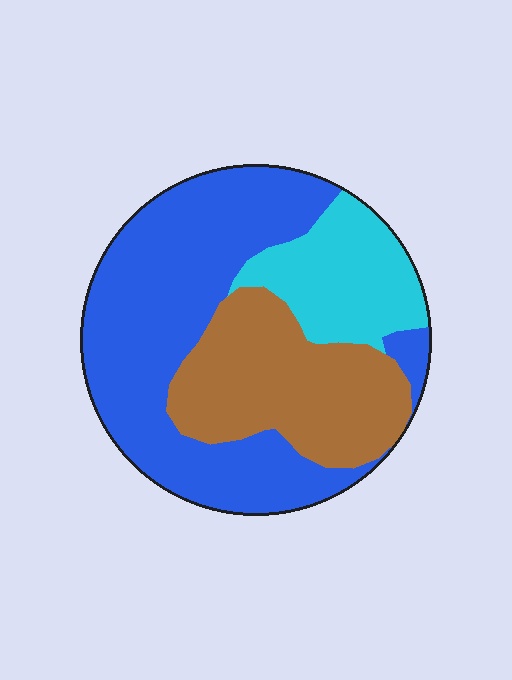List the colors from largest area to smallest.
From largest to smallest: blue, brown, cyan.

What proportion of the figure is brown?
Brown covers about 30% of the figure.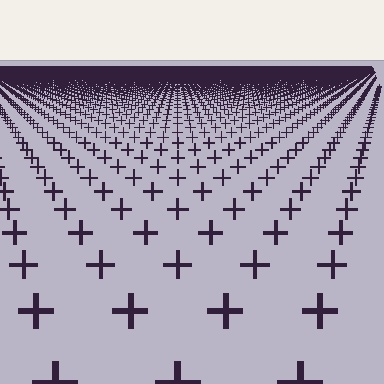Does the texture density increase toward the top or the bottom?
Density increases toward the top.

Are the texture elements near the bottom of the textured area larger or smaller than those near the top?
Larger. Near the bottom, elements are closer to the viewer and appear at a bigger on-screen size.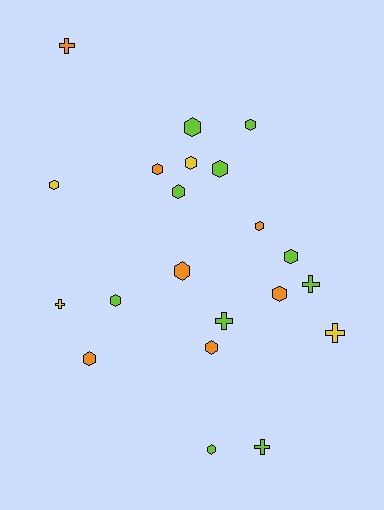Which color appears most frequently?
Lime, with 10 objects.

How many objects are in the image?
There are 21 objects.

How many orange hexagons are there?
There are 6 orange hexagons.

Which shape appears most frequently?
Hexagon, with 15 objects.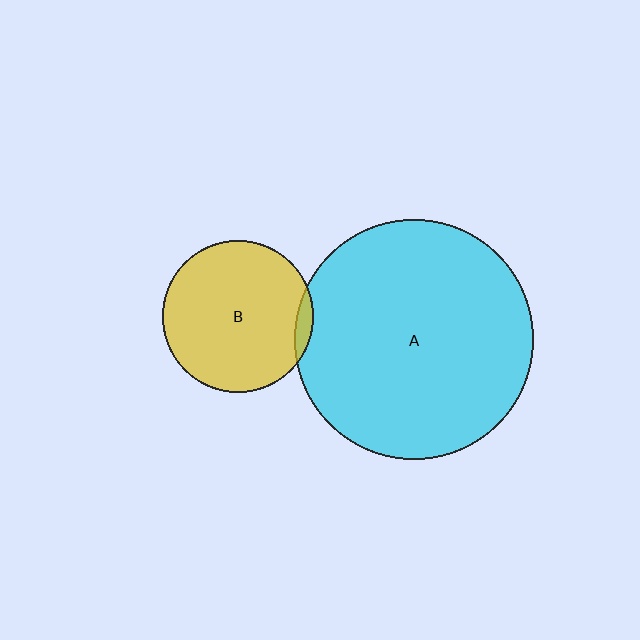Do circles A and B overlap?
Yes.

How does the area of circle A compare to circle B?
Approximately 2.5 times.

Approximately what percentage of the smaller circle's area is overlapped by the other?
Approximately 5%.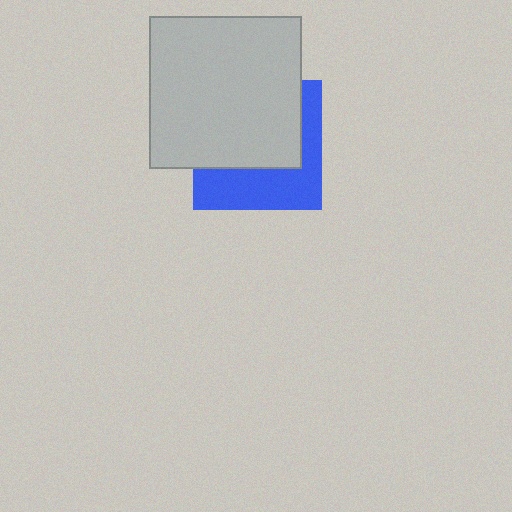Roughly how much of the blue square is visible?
A small part of it is visible (roughly 42%).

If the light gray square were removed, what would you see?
You would see the complete blue square.